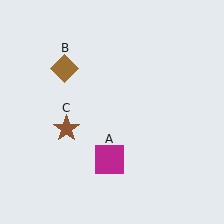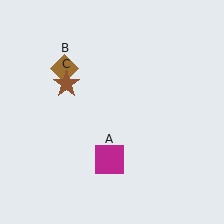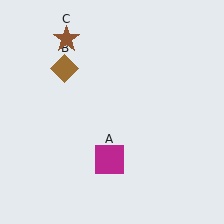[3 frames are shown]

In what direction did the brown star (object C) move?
The brown star (object C) moved up.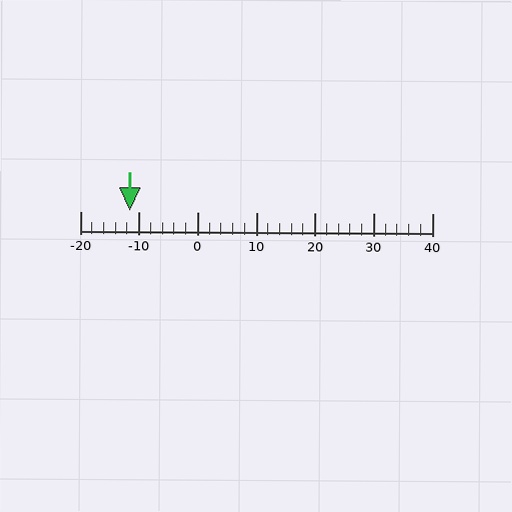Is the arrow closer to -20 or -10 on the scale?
The arrow is closer to -10.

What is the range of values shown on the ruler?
The ruler shows values from -20 to 40.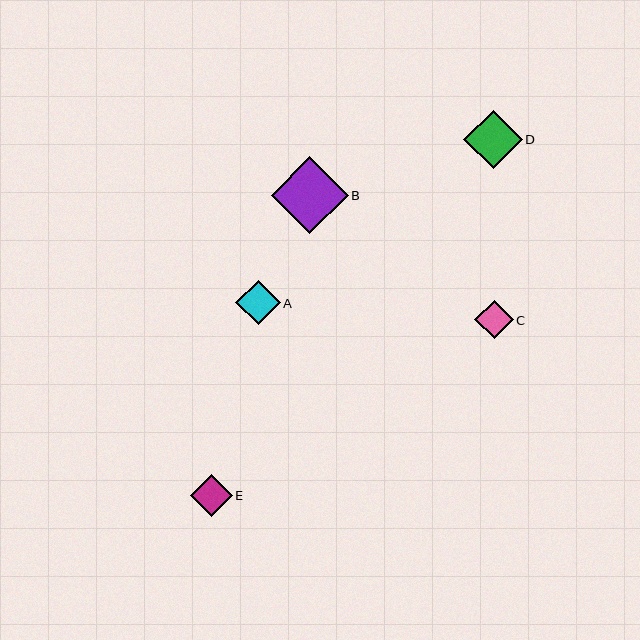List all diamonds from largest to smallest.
From largest to smallest: B, D, A, E, C.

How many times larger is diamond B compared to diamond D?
Diamond B is approximately 1.3 times the size of diamond D.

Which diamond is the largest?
Diamond B is the largest with a size of approximately 77 pixels.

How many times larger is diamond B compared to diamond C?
Diamond B is approximately 2.0 times the size of diamond C.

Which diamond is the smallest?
Diamond C is the smallest with a size of approximately 39 pixels.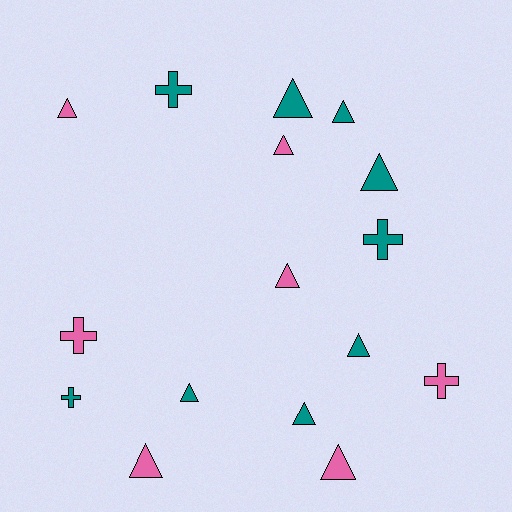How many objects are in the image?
There are 16 objects.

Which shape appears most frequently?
Triangle, with 11 objects.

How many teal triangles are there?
There are 6 teal triangles.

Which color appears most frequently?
Teal, with 9 objects.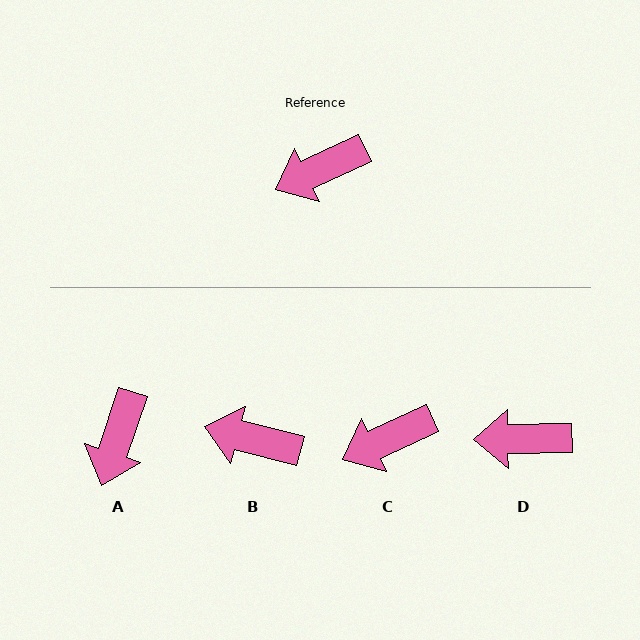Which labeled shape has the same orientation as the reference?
C.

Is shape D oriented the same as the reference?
No, it is off by about 24 degrees.